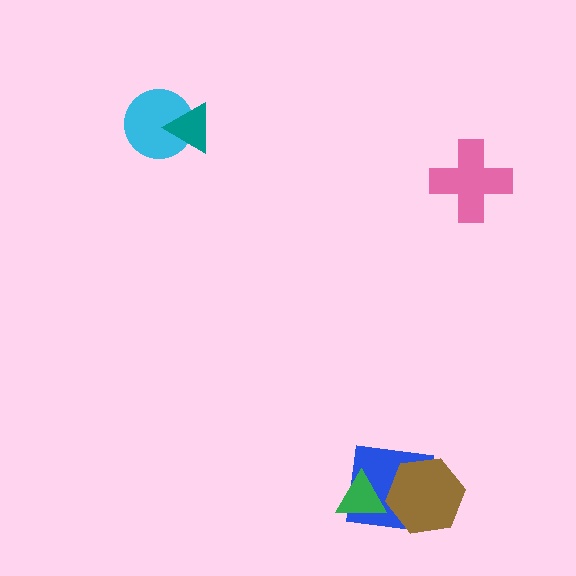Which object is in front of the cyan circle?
The teal triangle is in front of the cyan circle.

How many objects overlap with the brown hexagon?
1 object overlaps with the brown hexagon.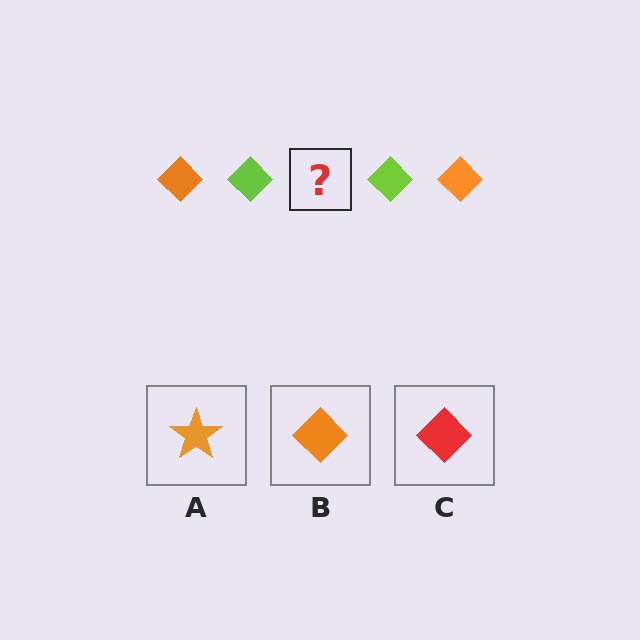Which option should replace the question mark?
Option B.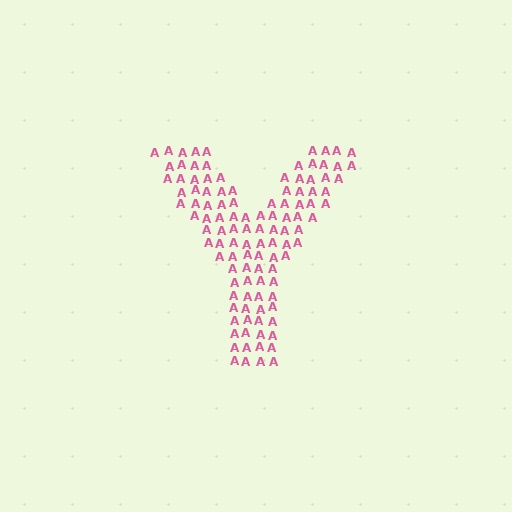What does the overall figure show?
The overall figure shows the letter Y.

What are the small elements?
The small elements are letter A's.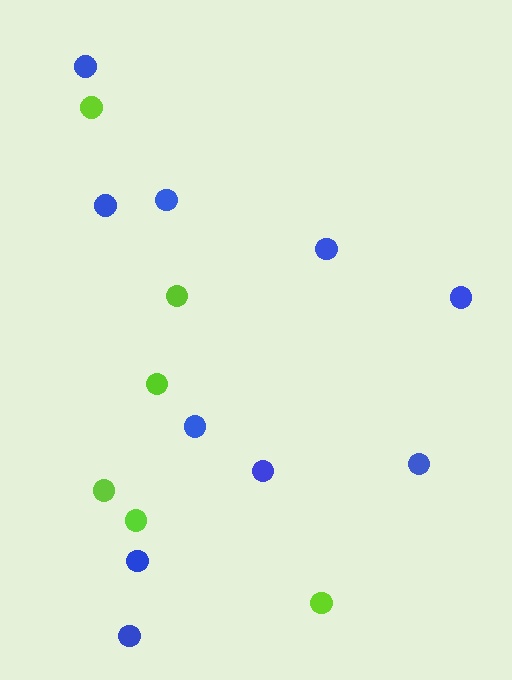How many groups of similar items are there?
There are 2 groups: one group of blue circles (10) and one group of lime circles (6).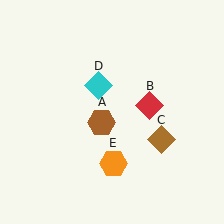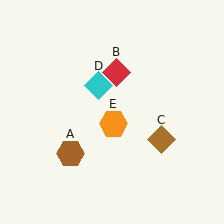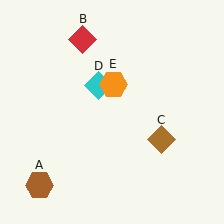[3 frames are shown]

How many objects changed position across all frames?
3 objects changed position: brown hexagon (object A), red diamond (object B), orange hexagon (object E).